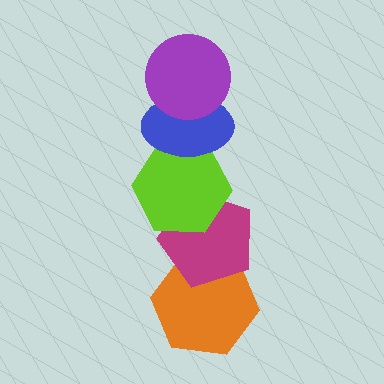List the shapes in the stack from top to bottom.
From top to bottom: the purple circle, the blue ellipse, the lime hexagon, the magenta pentagon, the orange hexagon.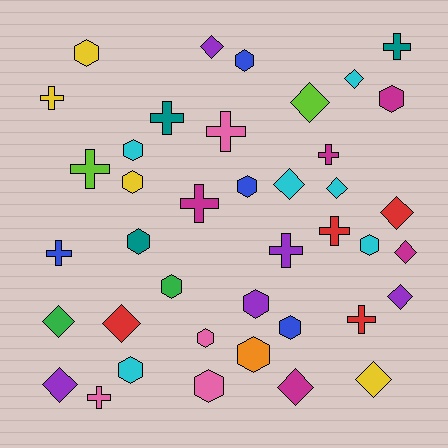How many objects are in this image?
There are 40 objects.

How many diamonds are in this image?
There are 13 diamonds.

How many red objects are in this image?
There are 4 red objects.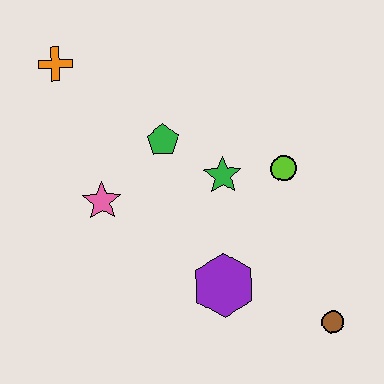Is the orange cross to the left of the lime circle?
Yes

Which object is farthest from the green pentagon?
The brown circle is farthest from the green pentagon.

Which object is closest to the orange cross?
The green pentagon is closest to the orange cross.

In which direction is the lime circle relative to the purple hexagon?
The lime circle is above the purple hexagon.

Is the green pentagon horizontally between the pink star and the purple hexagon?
Yes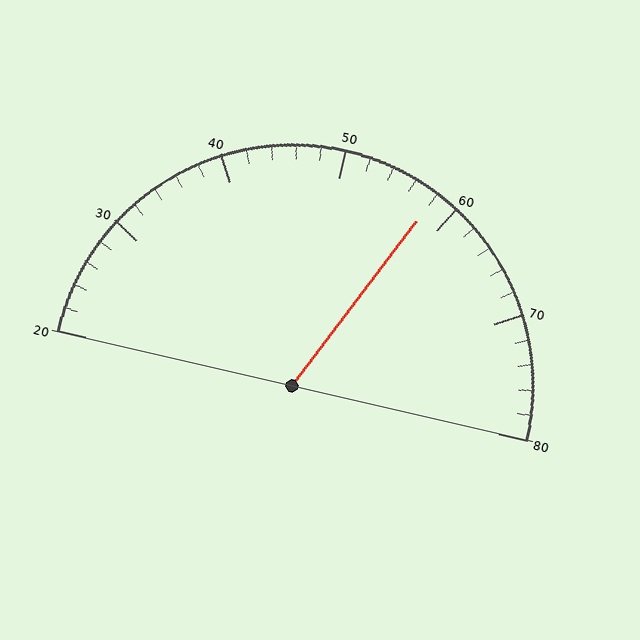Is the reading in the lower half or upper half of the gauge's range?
The reading is in the upper half of the range (20 to 80).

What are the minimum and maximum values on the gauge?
The gauge ranges from 20 to 80.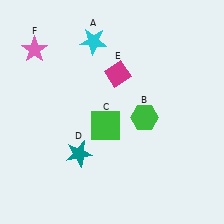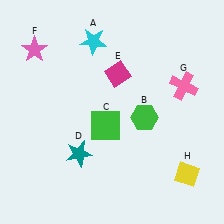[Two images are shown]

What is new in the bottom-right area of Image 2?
A yellow diamond (H) was added in the bottom-right area of Image 2.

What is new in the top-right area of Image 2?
A pink cross (G) was added in the top-right area of Image 2.